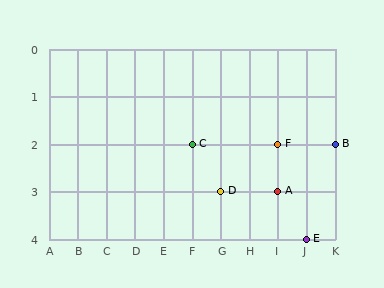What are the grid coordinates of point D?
Point D is at grid coordinates (G, 3).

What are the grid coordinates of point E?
Point E is at grid coordinates (J, 4).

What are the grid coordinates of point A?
Point A is at grid coordinates (I, 3).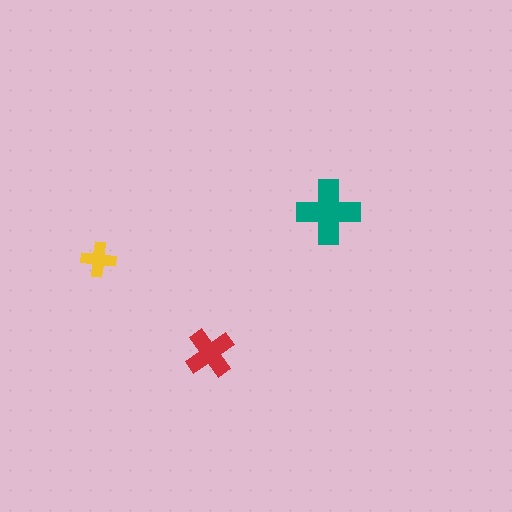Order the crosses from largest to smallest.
the teal one, the red one, the yellow one.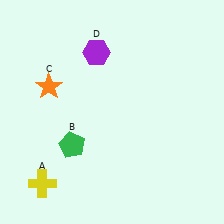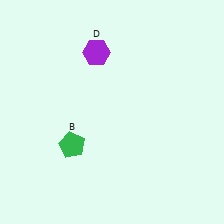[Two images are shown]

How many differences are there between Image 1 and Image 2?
There are 2 differences between the two images.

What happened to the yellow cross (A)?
The yellow cross (A) was removed in Image 2. It was in the bottom-left area of Image 1.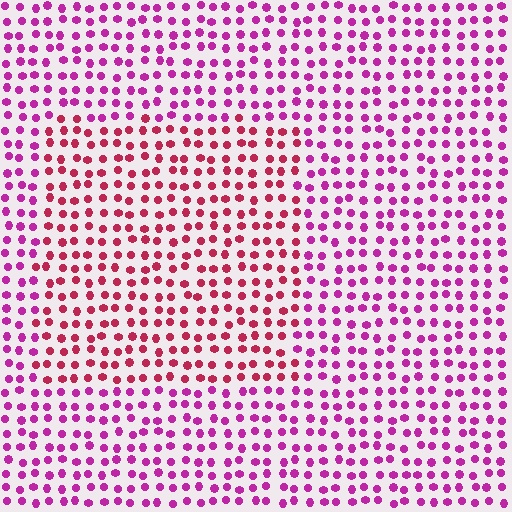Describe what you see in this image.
The image is filled with small magenta elements in a uniform arrangement. A rectangle-shaped region is visible where the elements are tinted to a slightly different hue, forming a subtle color boundary.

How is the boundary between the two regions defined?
The boundary is defined purely by a slight shift in hue (about 32 degrees). Spacing, size, and orientation are identical on both sides.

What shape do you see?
I see a rectangle.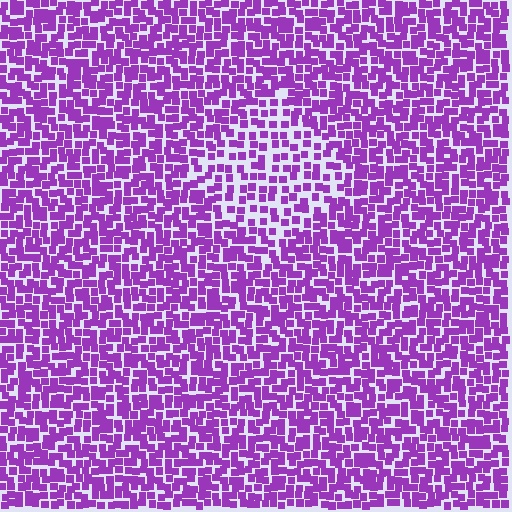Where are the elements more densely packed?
The elements are more densely packed outside the diamond boundary.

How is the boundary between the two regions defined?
The boundary is defined by a change in element density (approximately 1.7x ratio). All elements are the same color, size, and shape.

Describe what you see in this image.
The image contains small purple elements arranged at two different densities. A diamond-shaped region is visible where the elements are less densely packed than the surrounding area.